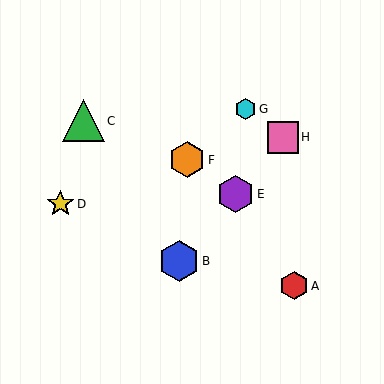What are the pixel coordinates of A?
Object A is at (294, 286).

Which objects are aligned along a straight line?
Objects B, E, H are aligned along a straight line.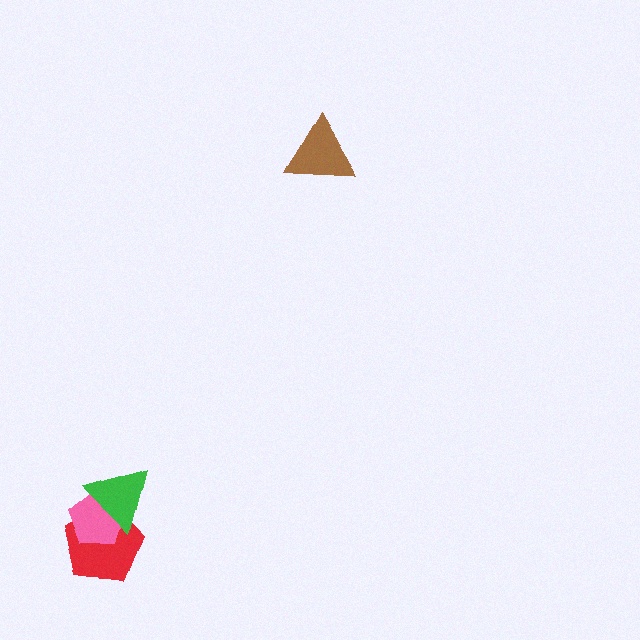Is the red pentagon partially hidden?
Yes, it is partially covered by another shape.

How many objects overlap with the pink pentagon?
2 objects overlap with the pink pentagon.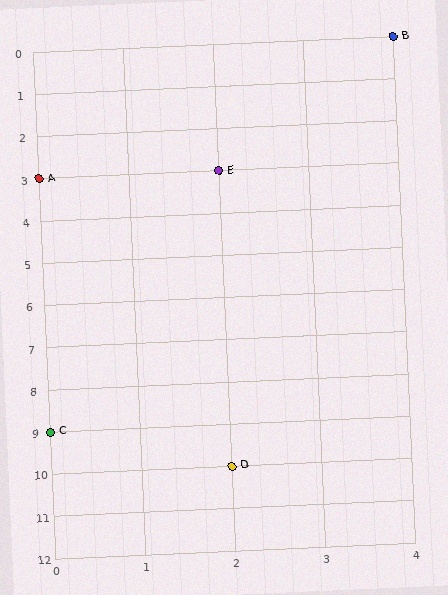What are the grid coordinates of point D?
Point D is at grid coordinates (2, 10).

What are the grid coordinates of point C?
Point C is at grid coordinates (0, 9).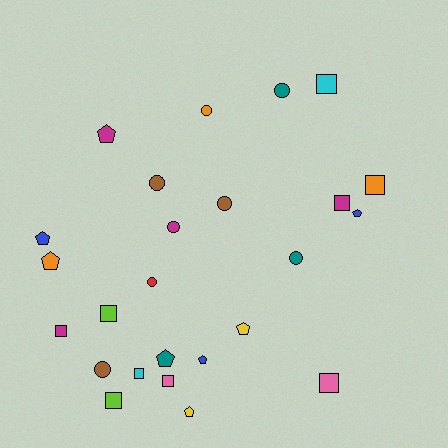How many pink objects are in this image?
There are 2 pink objects.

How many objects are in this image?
There are 25 objects.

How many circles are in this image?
There are 8 circles.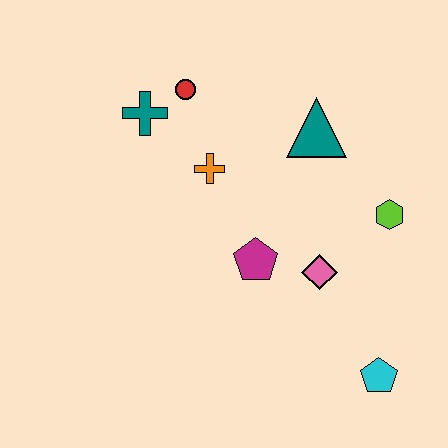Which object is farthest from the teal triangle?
The cyan pentagon is farthest from the teal triangle.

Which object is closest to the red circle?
The teal cross is closest to the red circle.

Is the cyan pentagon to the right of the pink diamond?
Yes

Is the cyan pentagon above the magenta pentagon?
No